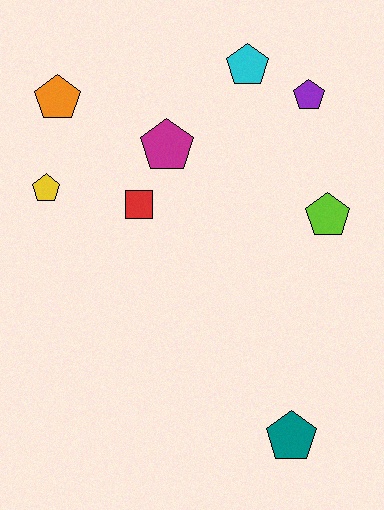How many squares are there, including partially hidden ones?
There is 1 square.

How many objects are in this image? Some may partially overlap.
There are 8 objects.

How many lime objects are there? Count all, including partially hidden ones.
There is 1 lime object.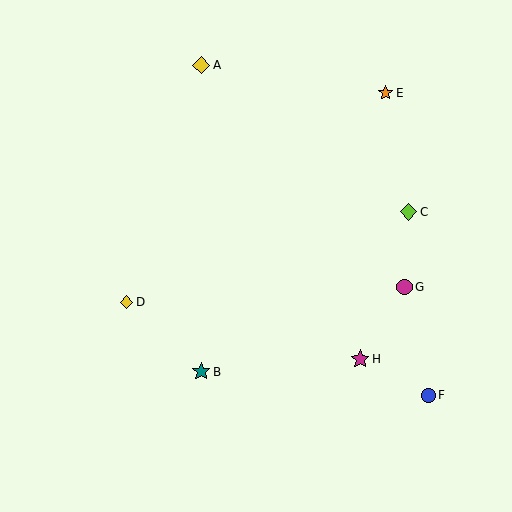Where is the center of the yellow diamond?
The center of the yellow diamond is at (127, 302).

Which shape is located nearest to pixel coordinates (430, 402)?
The blue circle (labeled F) at (428, 395) is nearest to that location.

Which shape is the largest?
The teal star (labeled B) is the largest.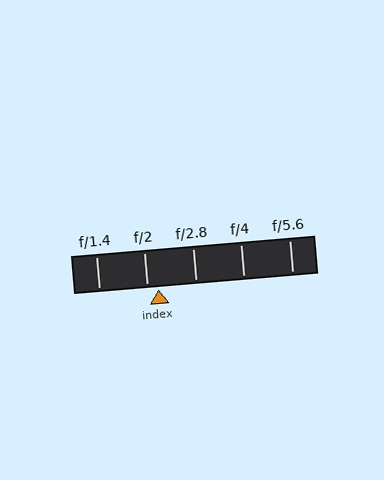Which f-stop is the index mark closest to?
The index mark is closest to f/2.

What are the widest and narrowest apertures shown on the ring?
The widest aperture shown is f/1.4 and the narrowest is f/5.6.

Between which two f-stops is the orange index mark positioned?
The index mark is between f/2 and f/2.8.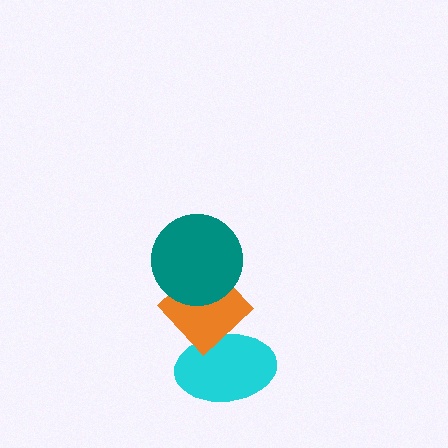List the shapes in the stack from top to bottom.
From top to bottom: the teal circle, the orange diamond, the cyan ellipse.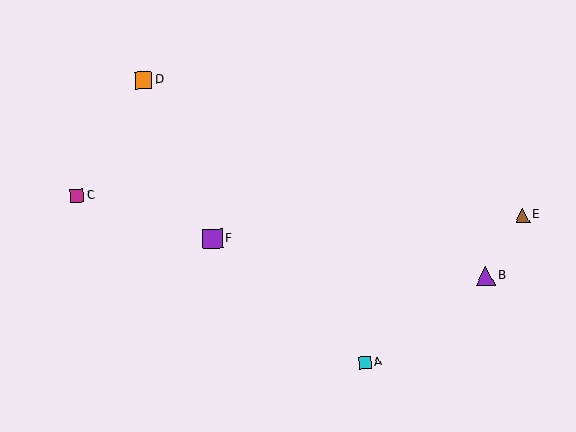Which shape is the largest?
The purple triangle (labeled B) is the largest.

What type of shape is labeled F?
Shape F is a purple square.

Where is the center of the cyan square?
The center of the cyan square is at (365, 363).